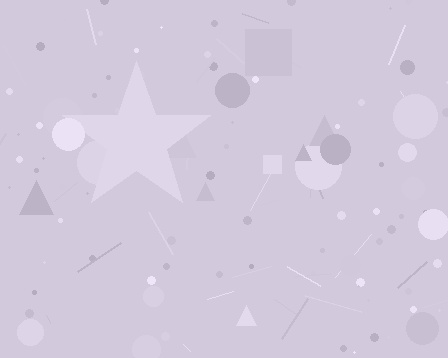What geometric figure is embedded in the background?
A star is embedded in the background.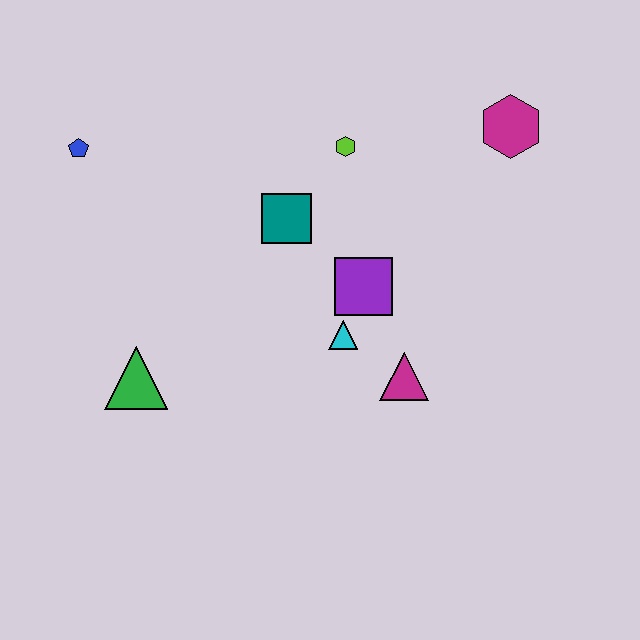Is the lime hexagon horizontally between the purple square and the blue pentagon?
Yes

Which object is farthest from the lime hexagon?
The green triangle is farthest from the lime hexagon.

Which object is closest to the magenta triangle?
The cyan triangle is closest to the magenta triangle.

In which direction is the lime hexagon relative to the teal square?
The lime hexagon is above the teal square.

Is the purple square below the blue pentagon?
Yes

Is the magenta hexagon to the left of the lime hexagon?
No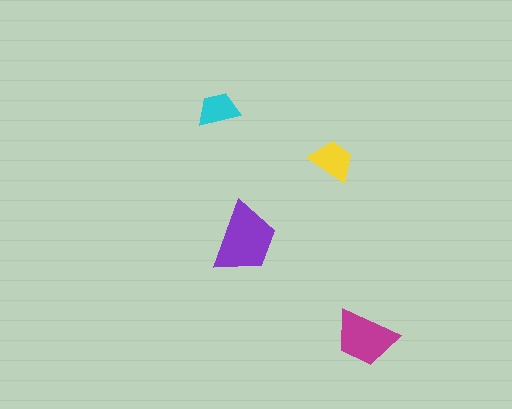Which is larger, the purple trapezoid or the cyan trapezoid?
The purple one.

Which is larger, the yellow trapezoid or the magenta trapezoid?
The magenta one.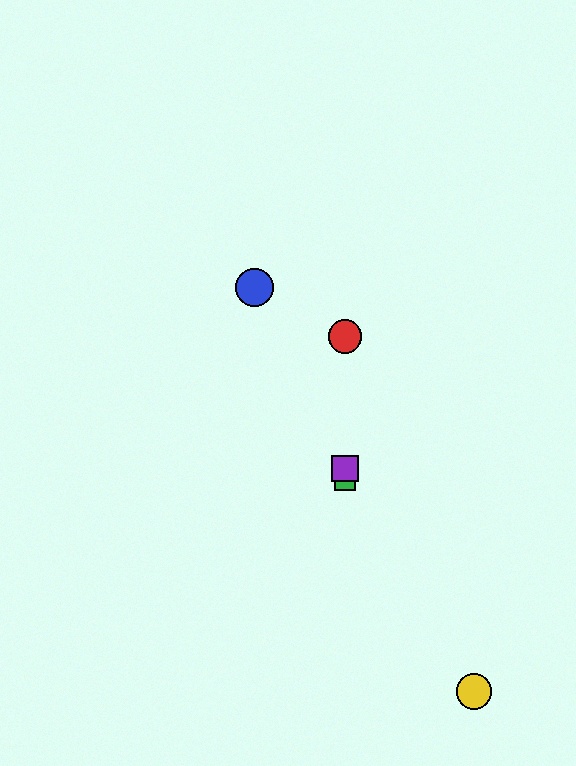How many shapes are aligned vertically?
3 shapes (the red circle, the green square, the purple square) are aligned vertically.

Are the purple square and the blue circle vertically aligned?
No, the purple square is at x≈345 and the blue circle is at x≈254.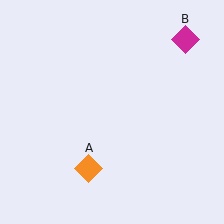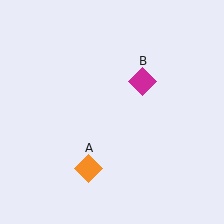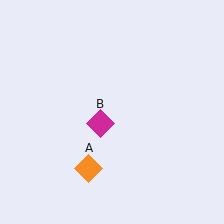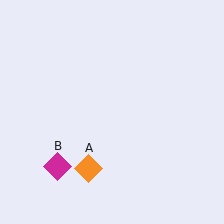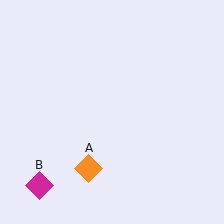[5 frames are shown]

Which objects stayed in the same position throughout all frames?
Orange diamond (object A) remained stationary.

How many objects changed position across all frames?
1 object changed position: magenta diamond (object B).